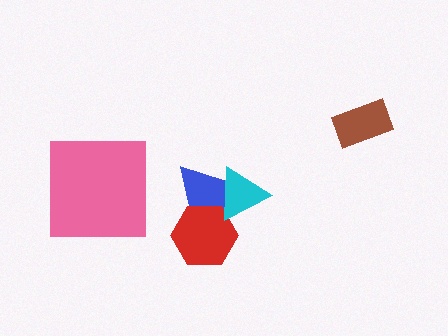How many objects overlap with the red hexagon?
2 objects overlap with the red hexagon.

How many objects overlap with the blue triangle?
2 objects overlap with the blue triangle.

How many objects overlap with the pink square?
0 objects overlap with the pink square.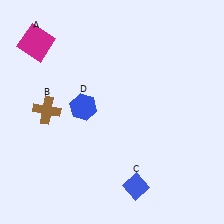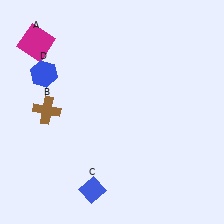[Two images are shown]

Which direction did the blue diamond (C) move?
The blue diamond (C) moved left.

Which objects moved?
The objects that moved are: the blue diamond (C), the blue hexagon (D).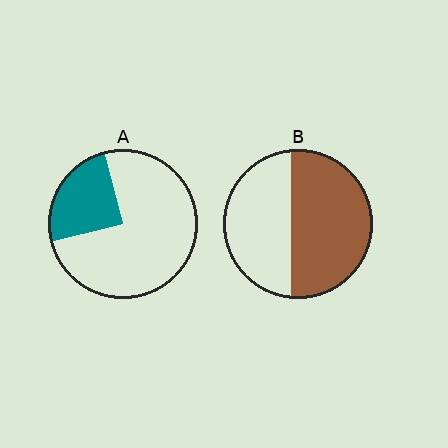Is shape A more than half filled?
No.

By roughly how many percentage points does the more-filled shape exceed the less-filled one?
By roughly 30 percentage points (B over A).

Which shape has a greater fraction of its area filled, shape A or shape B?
Shape B.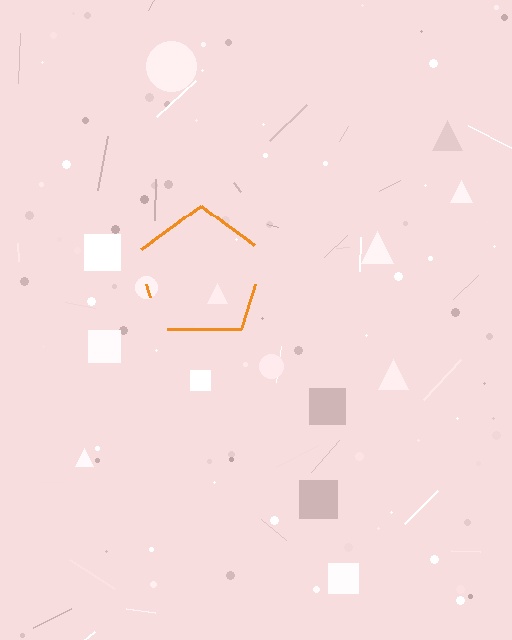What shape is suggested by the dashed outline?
The dashed outline suggests a pentagon.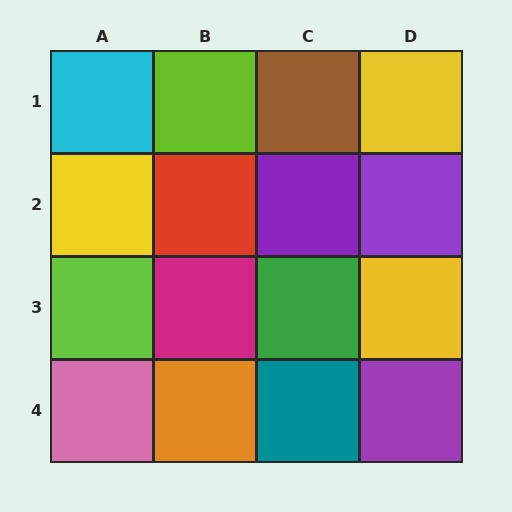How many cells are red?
1 cell is red.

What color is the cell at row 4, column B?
Orange.